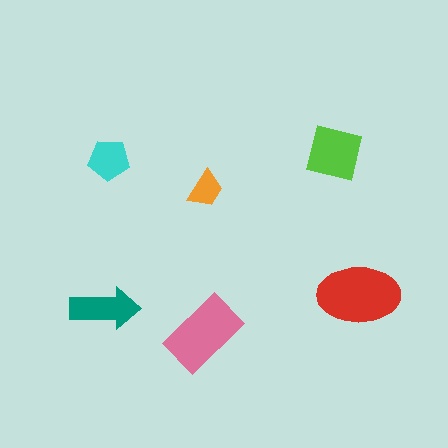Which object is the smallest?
The orange trapezoid.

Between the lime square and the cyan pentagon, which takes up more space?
The lime square.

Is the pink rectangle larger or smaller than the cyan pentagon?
Larger.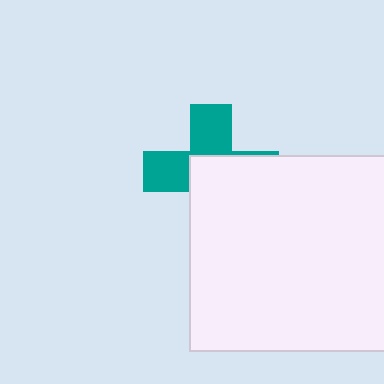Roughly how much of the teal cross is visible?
A small part of it is visible (roughly 45%).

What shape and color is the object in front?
The object in front is a white square.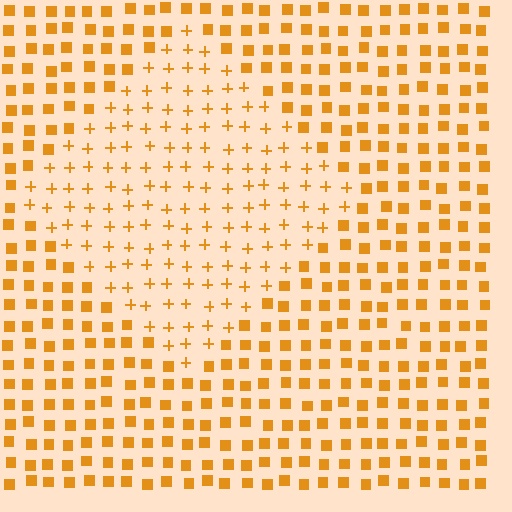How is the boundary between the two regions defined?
The boundary is defined by a change in element shape: plus signs inside vs. squares outside. All elements share the same color and spacing.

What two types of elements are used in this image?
The image uses plus signs inside the diamond region and squares outside it.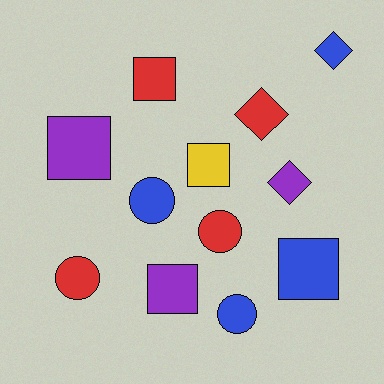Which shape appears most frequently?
Square, with 5 objects.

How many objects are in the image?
There are 12 objects.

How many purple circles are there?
There are no purple circles.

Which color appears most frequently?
Blue, with 4 objects.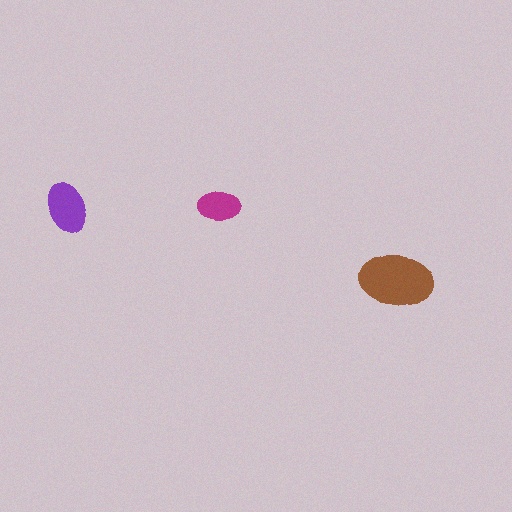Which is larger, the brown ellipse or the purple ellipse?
The brown one.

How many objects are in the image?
There are 3 objects in the image.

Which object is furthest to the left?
The purple ellipse is leftmost.